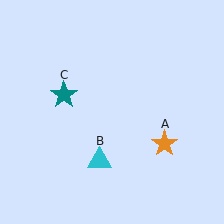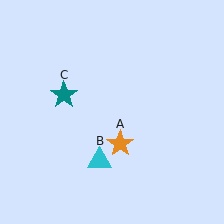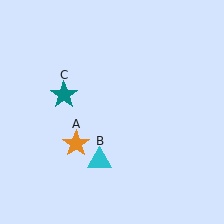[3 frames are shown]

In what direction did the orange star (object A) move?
The orange star (object A) moved left.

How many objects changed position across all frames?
1 object changed position: orange star (object A).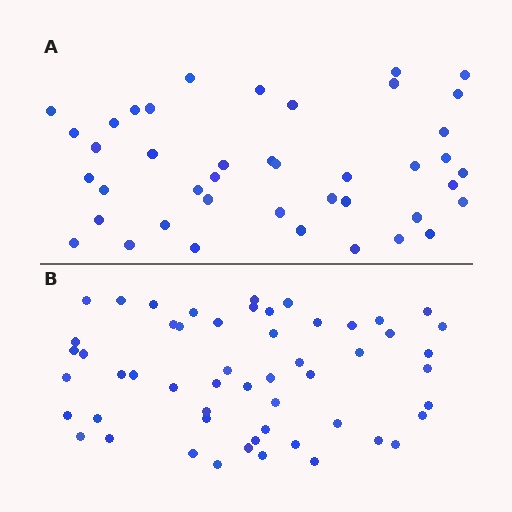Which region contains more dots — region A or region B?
Region B (the bottom region) has more dots.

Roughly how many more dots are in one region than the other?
Region B has roughly 12 or so more dots than region A.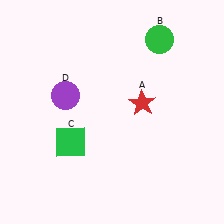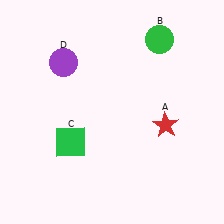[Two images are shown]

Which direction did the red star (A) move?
The red star (A) moved right.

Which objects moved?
The objects that moved are: the red star (A), the purple circle (D).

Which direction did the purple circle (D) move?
The purple circle (D) moved up.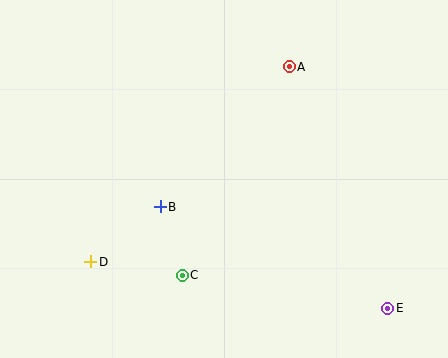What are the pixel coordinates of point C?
Point C is at (182, 275).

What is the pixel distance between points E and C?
The distance between E and C is 208 pixels.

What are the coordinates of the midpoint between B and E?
The midpoint between B and E is at (274, 258).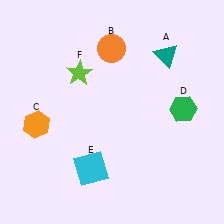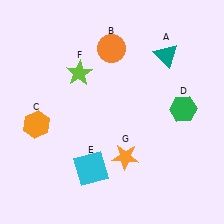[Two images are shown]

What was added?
An orange star (G) was added in Image 2.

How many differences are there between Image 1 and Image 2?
There is 1 difference between the two images.